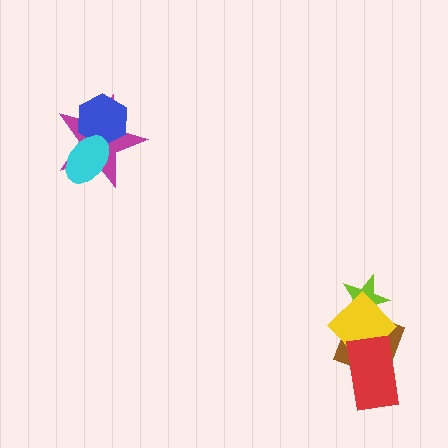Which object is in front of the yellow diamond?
The red rectangle is in front of the yellow diamond.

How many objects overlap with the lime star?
2 objects overlap with the lime star.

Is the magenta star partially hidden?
Yes, it is partially covered by another shape.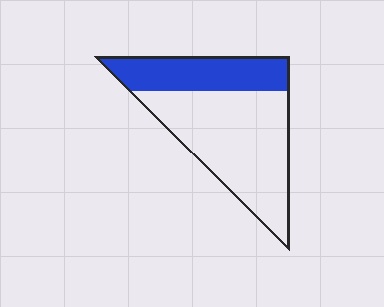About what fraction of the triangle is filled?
About one third (1/3).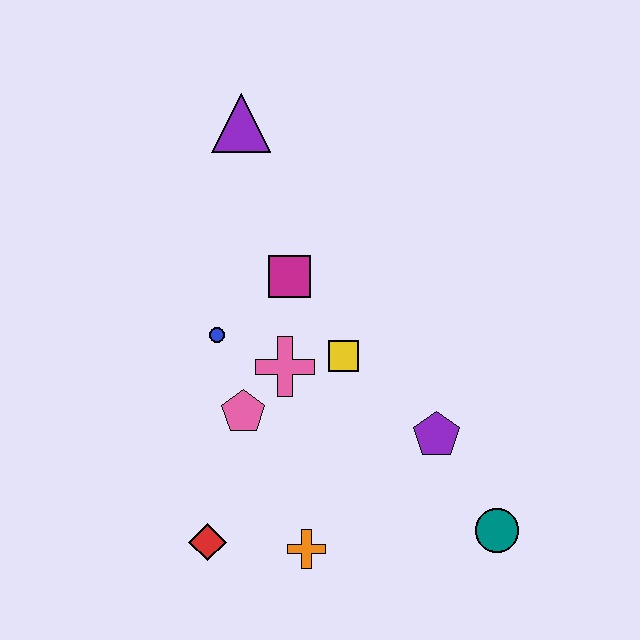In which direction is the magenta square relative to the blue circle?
The magenta square is to the right of the blue circle.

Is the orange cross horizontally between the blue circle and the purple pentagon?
Yes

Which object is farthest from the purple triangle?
The teal circle is farthest from the purple triangle.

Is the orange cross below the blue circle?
Yes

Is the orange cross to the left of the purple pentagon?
Yes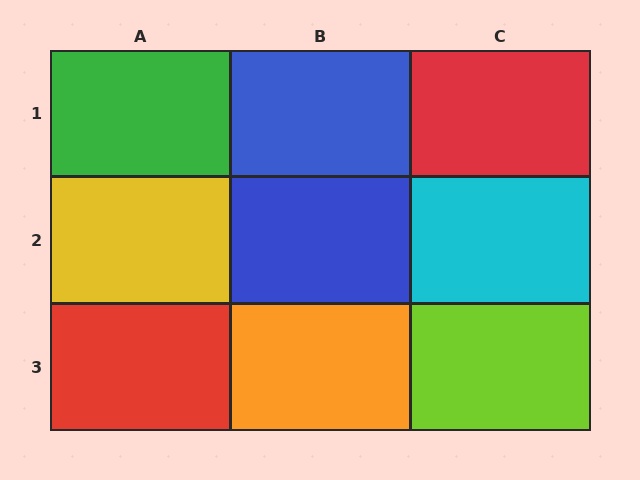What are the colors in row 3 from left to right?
Red, orange, lime.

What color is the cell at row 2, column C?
Cyan.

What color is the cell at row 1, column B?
Blue.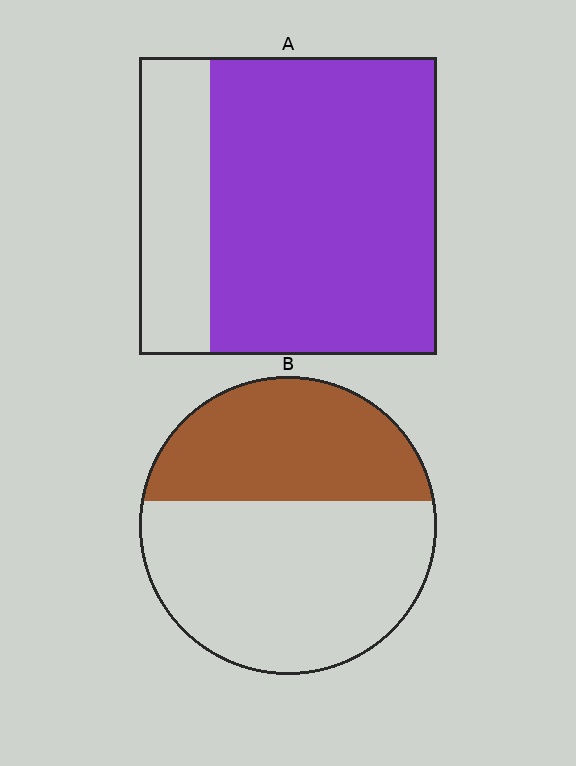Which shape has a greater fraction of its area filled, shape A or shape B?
Shape A.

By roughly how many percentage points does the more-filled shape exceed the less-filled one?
By roughly 35 percentage points (A over B).